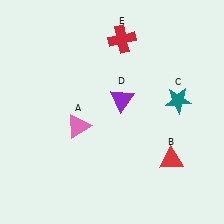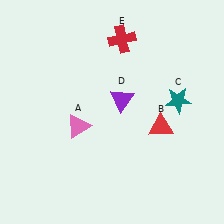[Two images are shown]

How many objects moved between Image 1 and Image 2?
1 object moved between the two images.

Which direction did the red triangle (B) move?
The red triangle (B) moved up.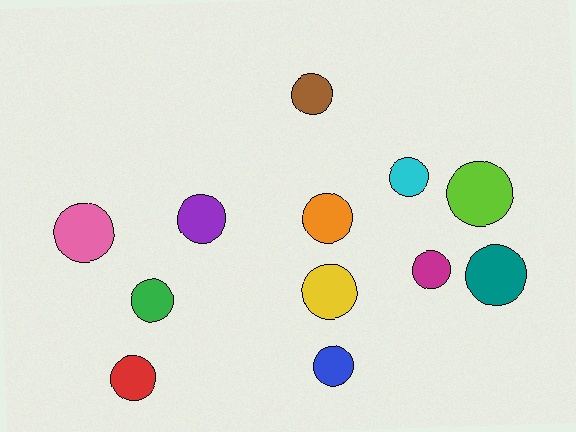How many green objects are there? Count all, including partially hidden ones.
There is 1 green object.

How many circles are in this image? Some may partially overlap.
There are 12 circles.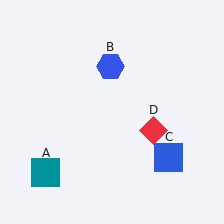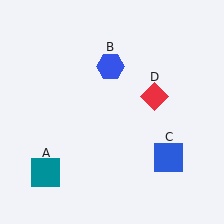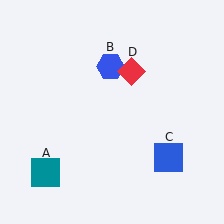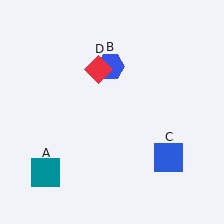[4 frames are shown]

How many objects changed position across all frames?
1 object changed position: red diamond (object D).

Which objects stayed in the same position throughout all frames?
Teal square (object A) and blue hexagon (object B) and blue square (object C) remained stationary.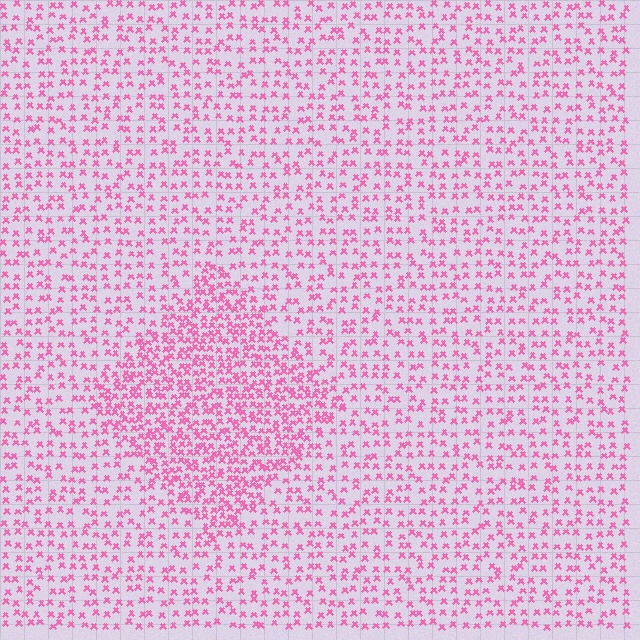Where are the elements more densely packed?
The elements are more densely packed inside the diamond boundary.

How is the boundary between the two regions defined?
The boundary is defined by a change in element density (approximately 2.0x ratio). All elements are the same color, size, and shape.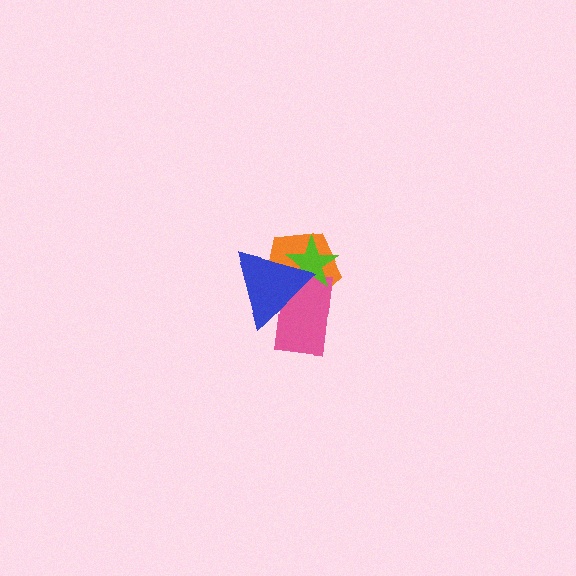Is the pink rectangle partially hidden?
Yes, it is partially covered by another shape.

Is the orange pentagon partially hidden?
Yes, it is partially covered by another shape.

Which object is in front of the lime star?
The blue triangle is in front of the lime star.